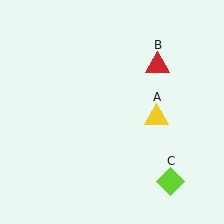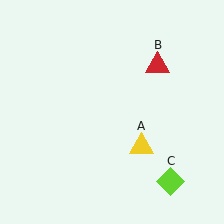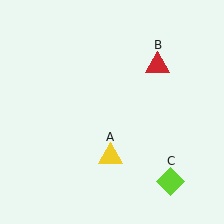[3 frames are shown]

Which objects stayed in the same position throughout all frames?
Red triangle (object B) and lime diamond (object C) remained stationary.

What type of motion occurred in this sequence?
The yellow triangle (object A) rotated clockwise around the center of the scene.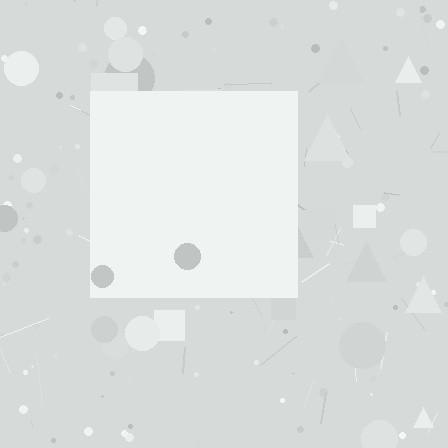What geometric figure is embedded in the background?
A square is embedded in the background.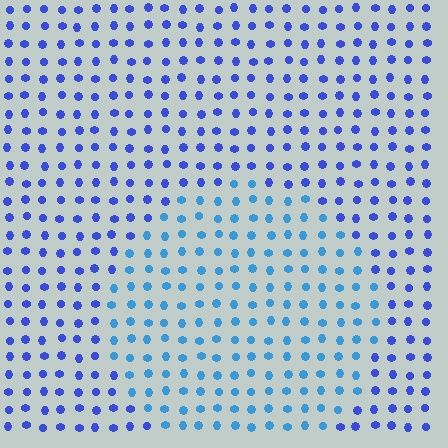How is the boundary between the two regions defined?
The boundary is defined purely by a slight shift in hue (about 30 degrees). Spacing, size, and orientation are identical on both sides.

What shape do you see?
I see a circle.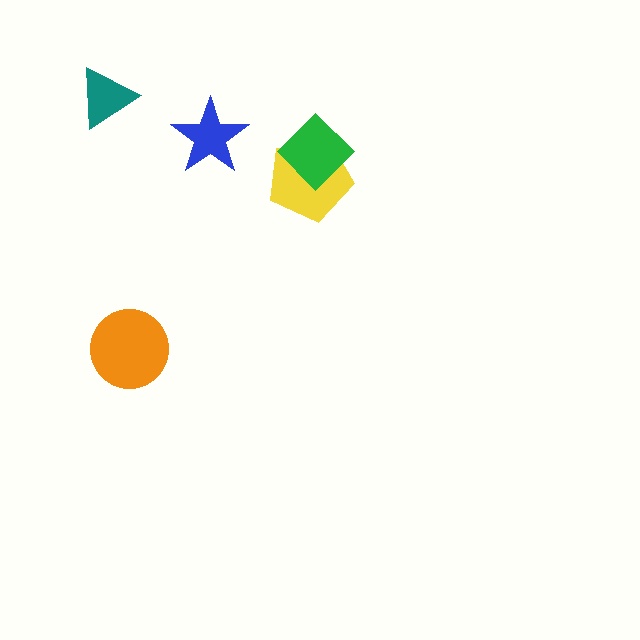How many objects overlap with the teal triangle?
0 objects overlap with the teal triangle.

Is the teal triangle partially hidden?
No, no other shape covers it.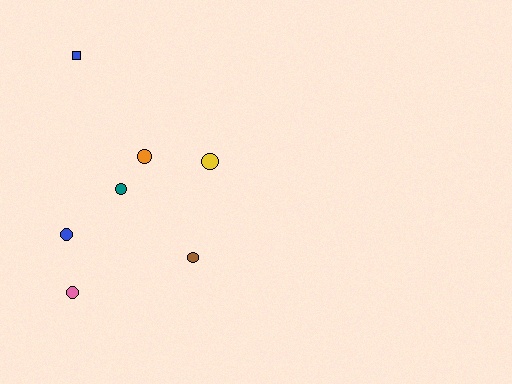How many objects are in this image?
There are 7 objects.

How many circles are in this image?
There are 6 circles.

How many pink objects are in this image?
There is 1 pink object.